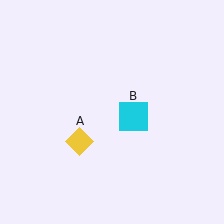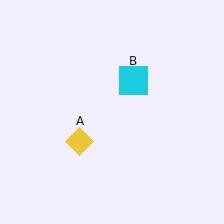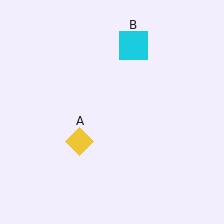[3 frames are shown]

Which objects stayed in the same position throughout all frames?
Yellow diamond (object A) remained stationary.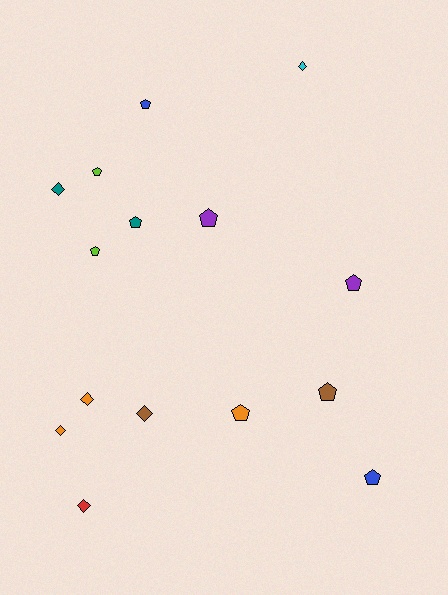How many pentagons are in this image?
There are 9 pentagons.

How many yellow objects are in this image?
There are no yellow objects.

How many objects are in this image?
There are 15 objects.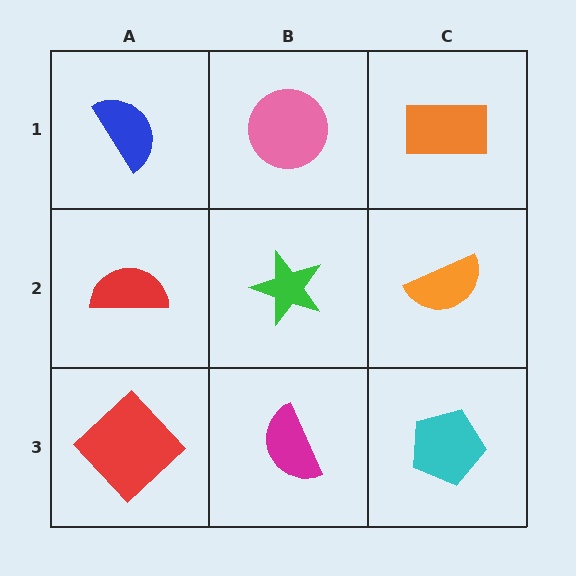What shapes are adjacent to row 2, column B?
A pink circle (row 1, column B), a magenta semicircle (row 3, column B), a red semicircle (row 2, column A), an orange semicircle (row 2, column C).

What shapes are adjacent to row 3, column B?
A green star (row 2, column B), a red diamond (row 3, column A), a cyan pentagon (row 3, column C).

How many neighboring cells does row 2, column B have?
4.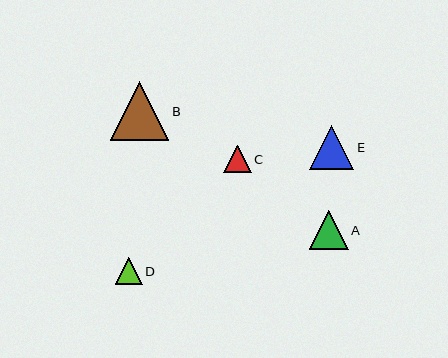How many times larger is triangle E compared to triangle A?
Triangle E is approximately 1.1 times the size of triangle A.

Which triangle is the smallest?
Triangle D is the smallest with a size of approximately 27 pixels.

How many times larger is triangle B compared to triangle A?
Triangle B is approximately 1.5 times the size of triangle A.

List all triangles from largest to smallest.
From largest to smallest: B, E, A, C, D.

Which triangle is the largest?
Triangle B is the largest with a size of approximately 58 pixels.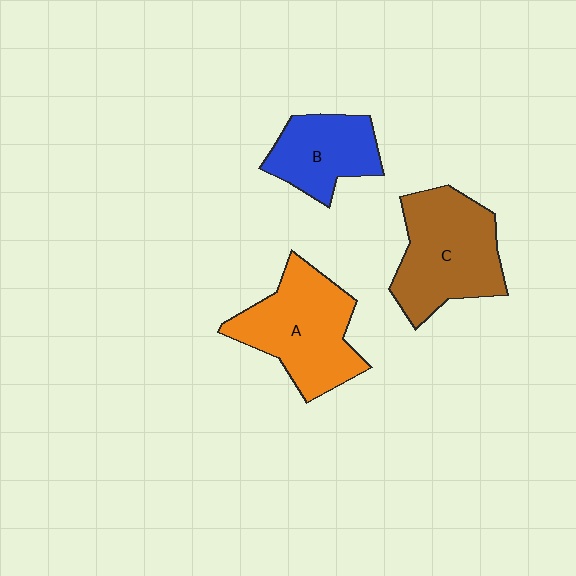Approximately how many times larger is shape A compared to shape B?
Approximately 1.5 times.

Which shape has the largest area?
Shape C (brown).